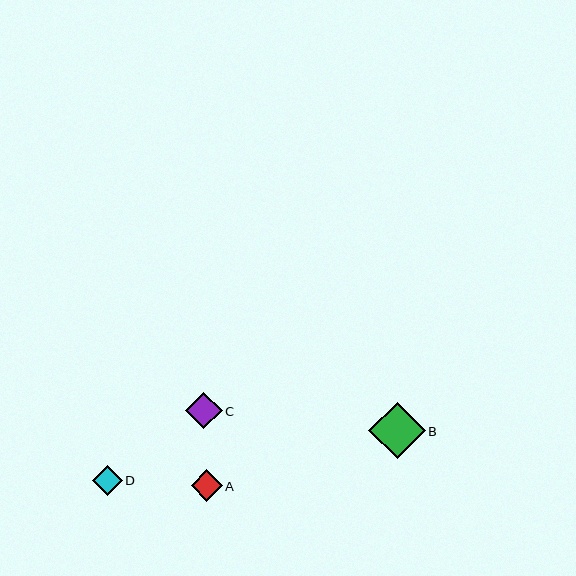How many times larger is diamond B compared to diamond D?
Diamond B is approximately 1.9 times the size of diamond D.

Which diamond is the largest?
Diamond B is the largest with a size of approximately 57 pixels.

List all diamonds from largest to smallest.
From largest to smallest: B, C, A, D.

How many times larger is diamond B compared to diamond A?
Diamond B is approximately 1.8 times the size of diamond A.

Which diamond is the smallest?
Diamond D is the smallest with a size of approximately 30 pixels.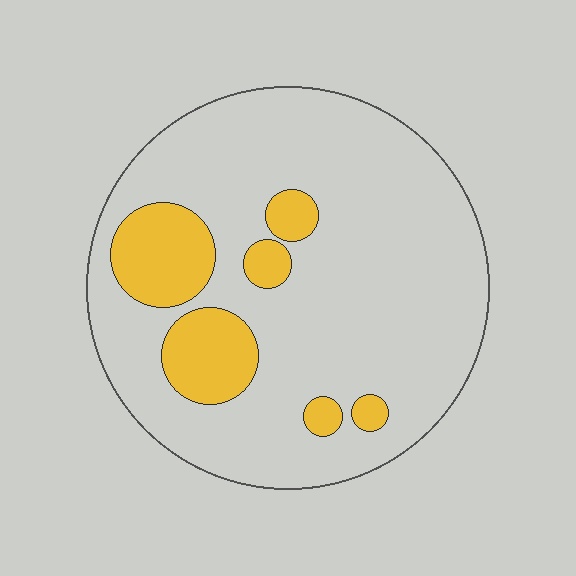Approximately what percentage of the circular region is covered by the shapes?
Approximately 20%.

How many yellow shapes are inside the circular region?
6.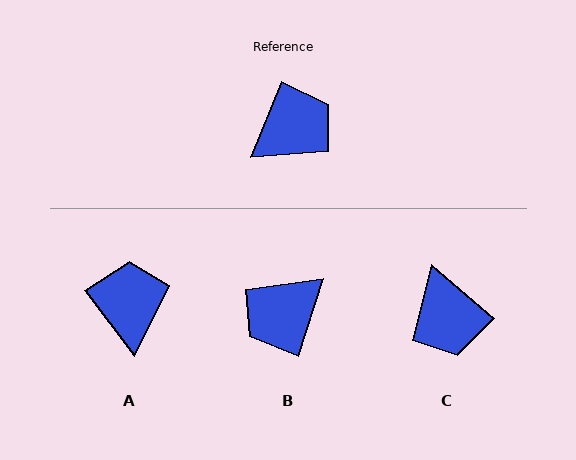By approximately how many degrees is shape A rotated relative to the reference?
Approximately 59 degrees counter-clockwise.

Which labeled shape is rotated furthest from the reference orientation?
B, about 176 degrees away.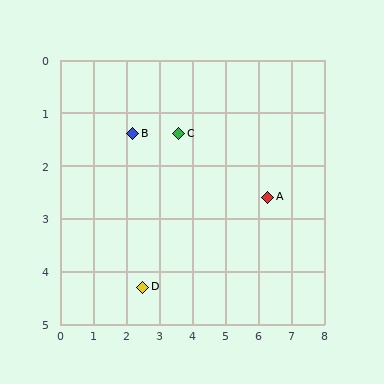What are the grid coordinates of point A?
Point A is at approximately (6.3, 2.6).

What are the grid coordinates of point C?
Point C is at approximately (3.6, 1.4).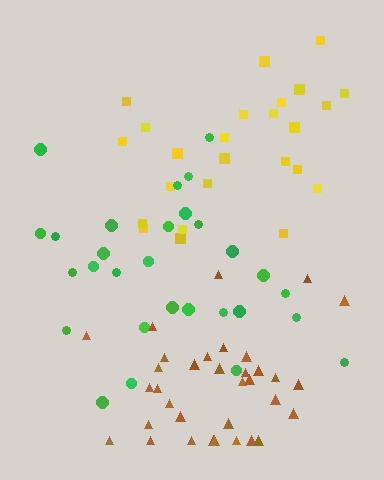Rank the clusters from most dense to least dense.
brown, yellow, green.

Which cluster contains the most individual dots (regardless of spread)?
Brown (34).